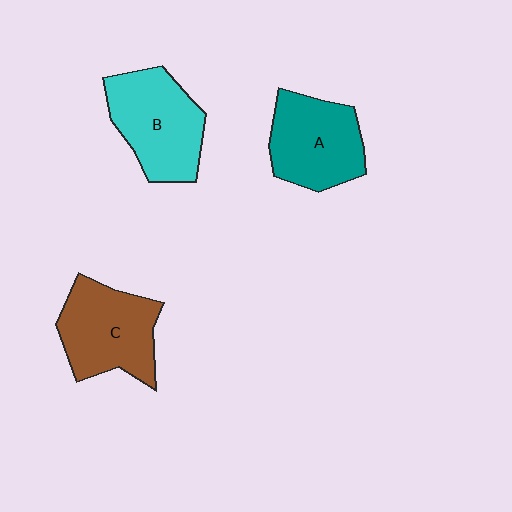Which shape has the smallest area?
Shape A (teal).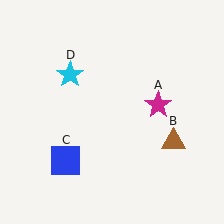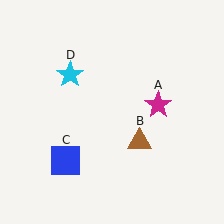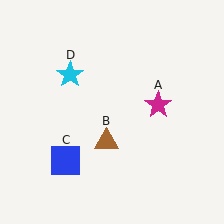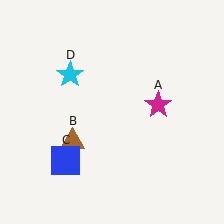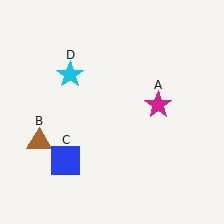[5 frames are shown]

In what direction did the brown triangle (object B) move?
The brown triangle (object B) moved left.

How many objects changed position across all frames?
1 object changed position: brown triangle (object B).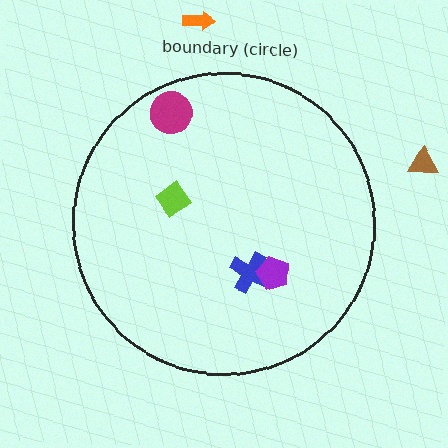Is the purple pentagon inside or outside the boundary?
Inside.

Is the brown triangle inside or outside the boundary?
Outside.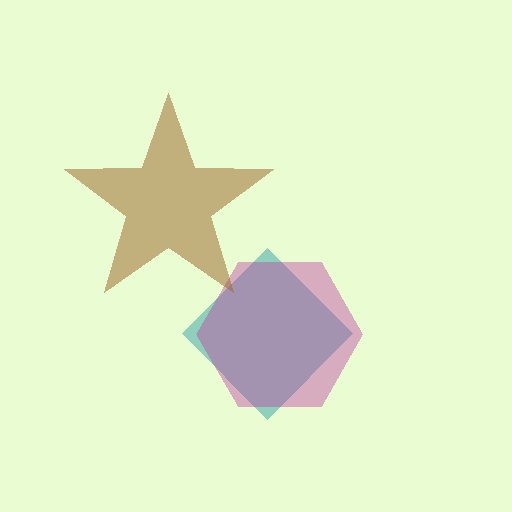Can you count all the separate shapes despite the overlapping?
Yes, there are 3 separate shapes.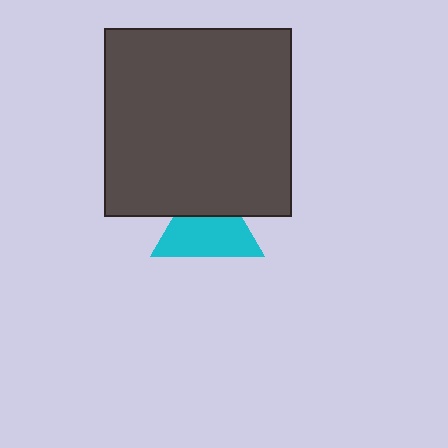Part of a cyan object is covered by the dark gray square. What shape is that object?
It is a triangle.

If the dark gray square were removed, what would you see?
You would see the complete cyan triangle.